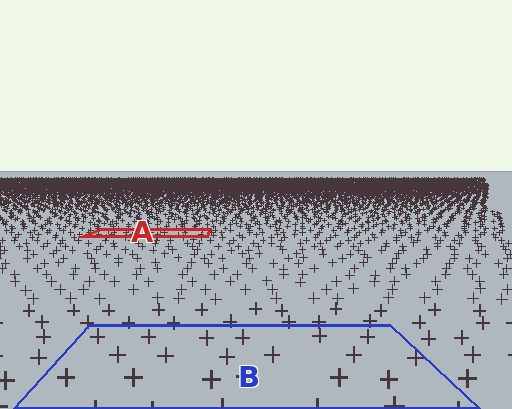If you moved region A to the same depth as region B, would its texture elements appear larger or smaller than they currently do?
They would appear larger. At a closer depth, the same texture elements are projected at a bigger on-screen size.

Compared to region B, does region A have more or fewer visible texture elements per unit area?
Region A has more texture elements per unit area — they are packed more densely because it is farther away.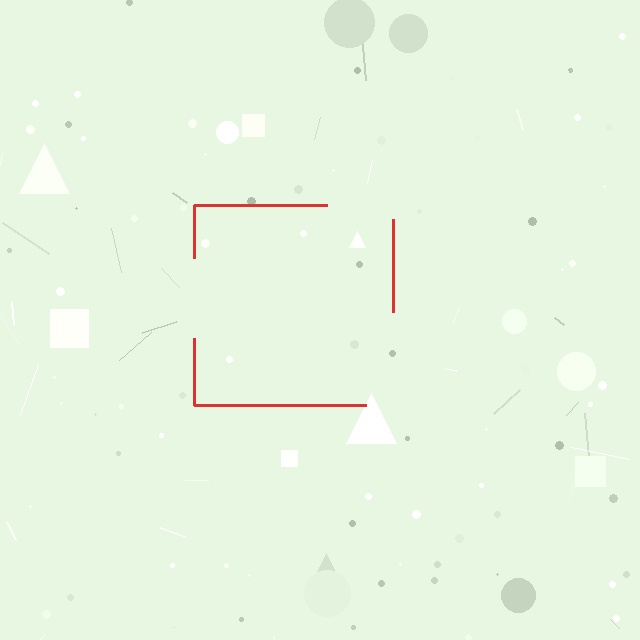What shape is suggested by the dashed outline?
The dashed outline suggests a square.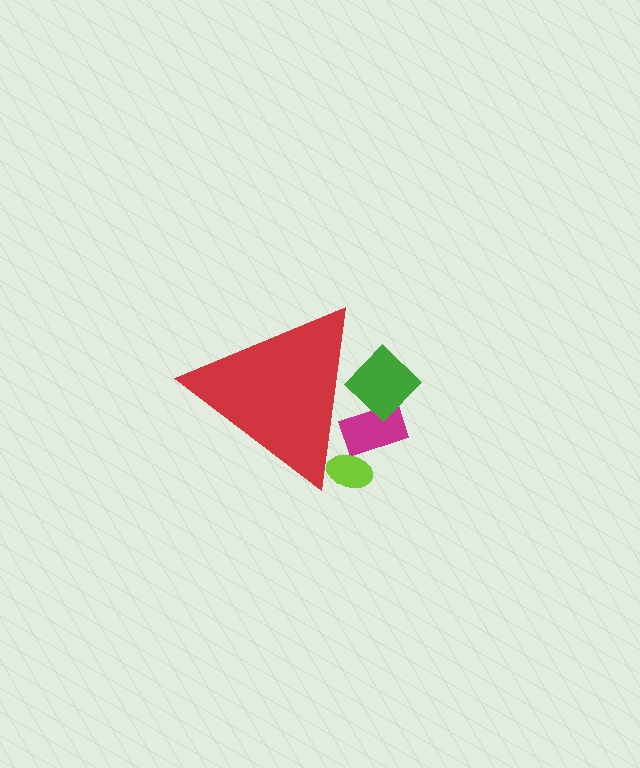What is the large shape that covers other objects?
A red triangle.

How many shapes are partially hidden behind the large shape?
3 shapes are partially hidden.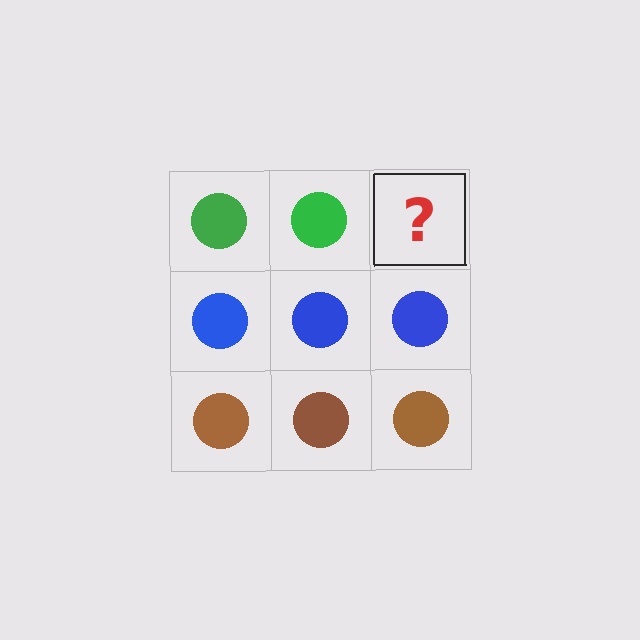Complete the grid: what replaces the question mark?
The question mark should be replaced with a green circle.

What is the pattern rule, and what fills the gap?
The rule is that each row has a consistent color. The gap should be filled with a green circle.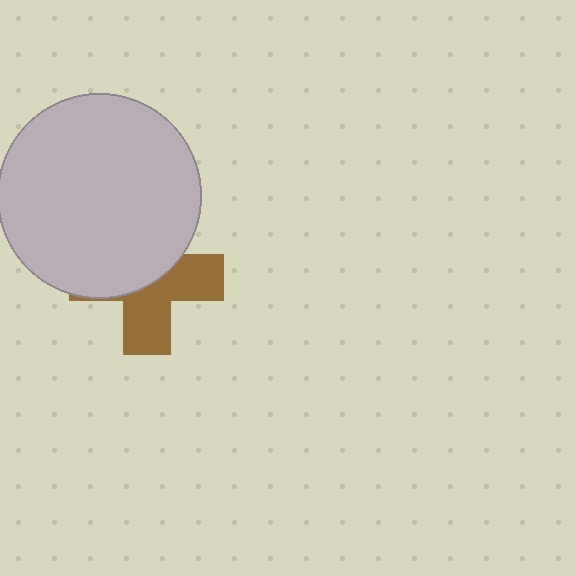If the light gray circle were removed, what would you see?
You would see the complete brown cross.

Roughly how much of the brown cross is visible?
About half of it is visible (roughly 47%).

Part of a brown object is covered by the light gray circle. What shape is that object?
It is a cross.